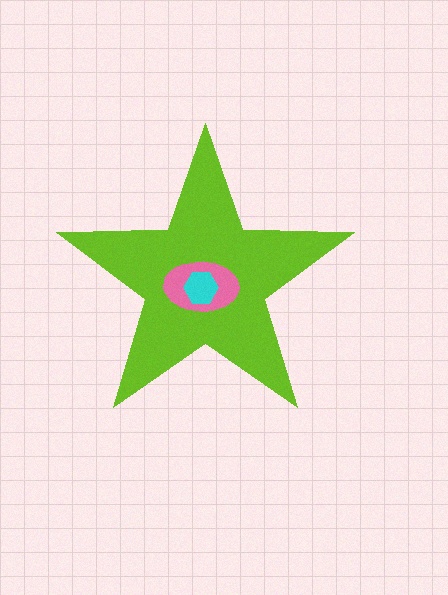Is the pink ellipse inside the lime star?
Yes.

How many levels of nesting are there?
3.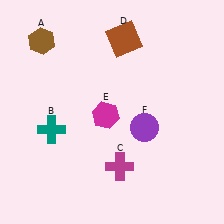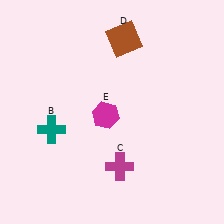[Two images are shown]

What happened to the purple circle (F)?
The purple circle (F) was removed in Image 2. It was in the bottom-right area of Image 1.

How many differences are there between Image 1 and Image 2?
There are 2 differences between the two images.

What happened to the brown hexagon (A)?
The brown hexagon (A) was removed in Image 2. It was in the top-left area of Image 1.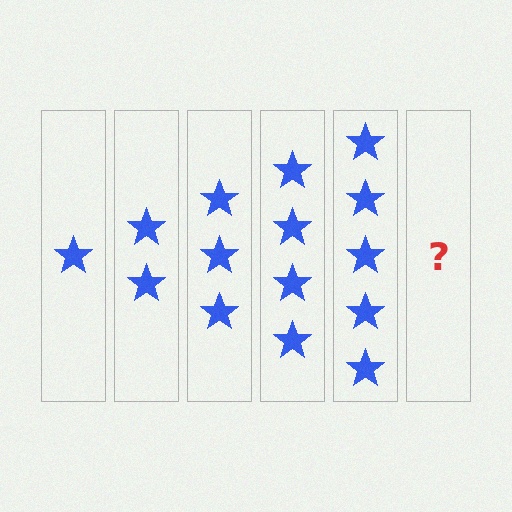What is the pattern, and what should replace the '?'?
The pattern is that each step adds one more star. The '?' should be 6 stars.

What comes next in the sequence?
The next element should be 6 stars.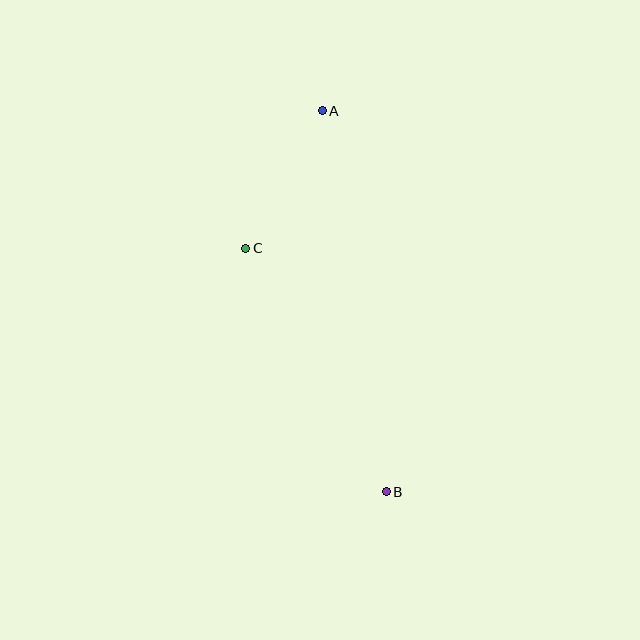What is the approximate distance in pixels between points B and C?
The distance between B and C is approximately 281 pixels.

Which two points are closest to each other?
Points A and C are closest to each other.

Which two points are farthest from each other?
Points A and B are farthest from each other.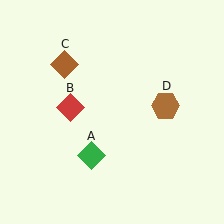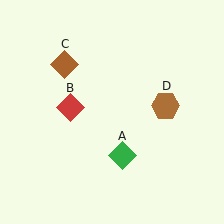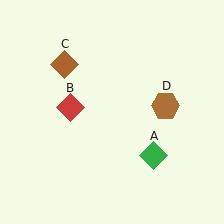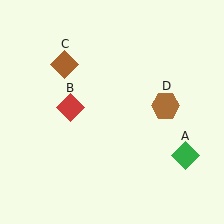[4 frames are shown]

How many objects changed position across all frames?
1 object changed position: green diamond (object A).